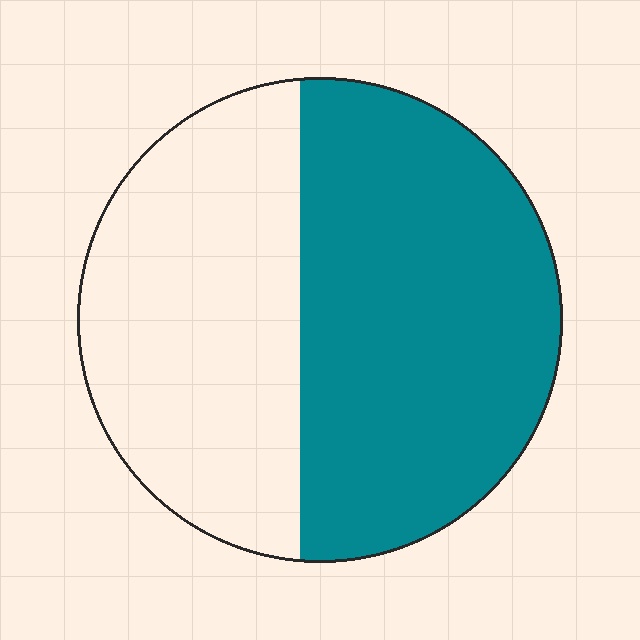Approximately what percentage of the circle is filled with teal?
Approximately 55%.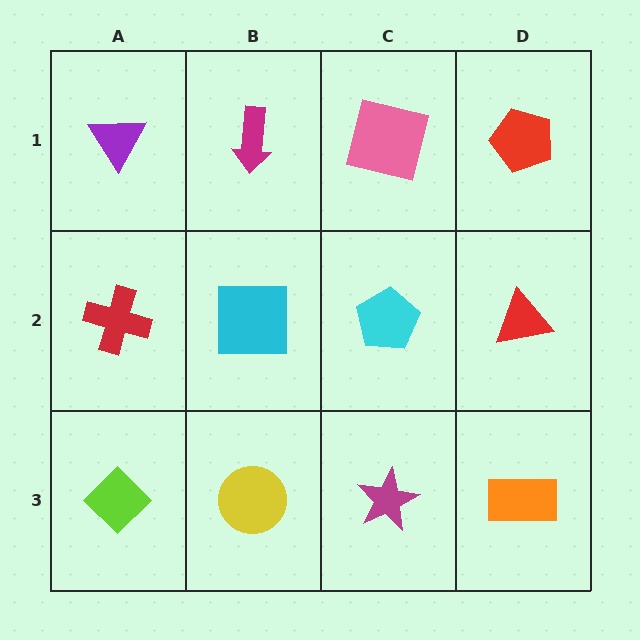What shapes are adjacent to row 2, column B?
A magenta arrow (row 1, column B), a yellow circle (row 3, column B), a red cross (row 2, column A), a cyan pentagon (row 2, column C).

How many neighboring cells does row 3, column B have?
3.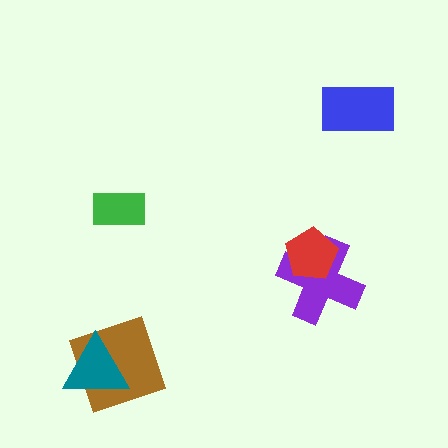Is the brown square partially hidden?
Yes, it is partially covered by another shape.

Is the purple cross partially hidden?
Yes, it is partially covered by another shape.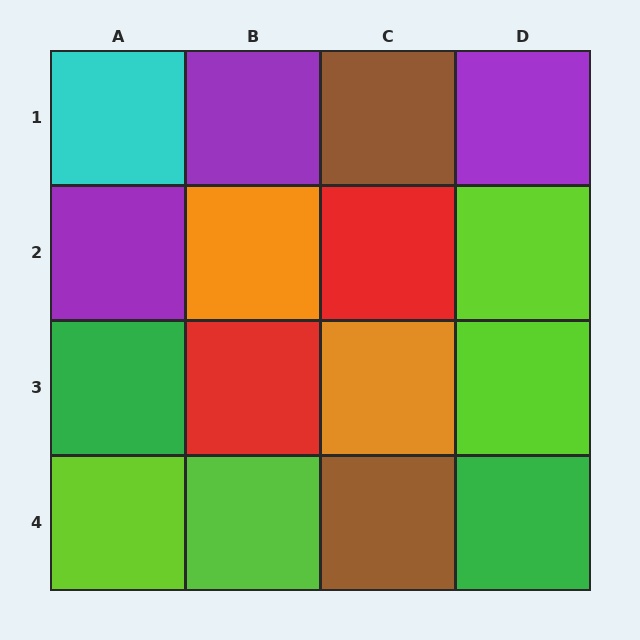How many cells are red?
2 cells are red.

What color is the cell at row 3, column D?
Lime.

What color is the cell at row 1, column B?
Purple.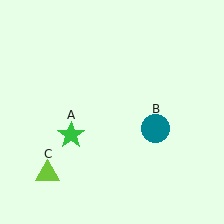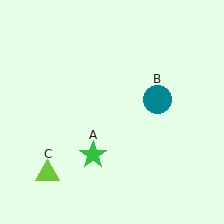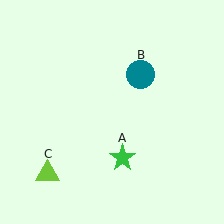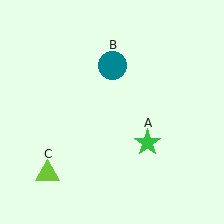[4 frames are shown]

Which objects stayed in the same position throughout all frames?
Lime triangle (object C) remained stationary.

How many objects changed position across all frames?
2 objects changed position: green star (object A), teal circle (object B).